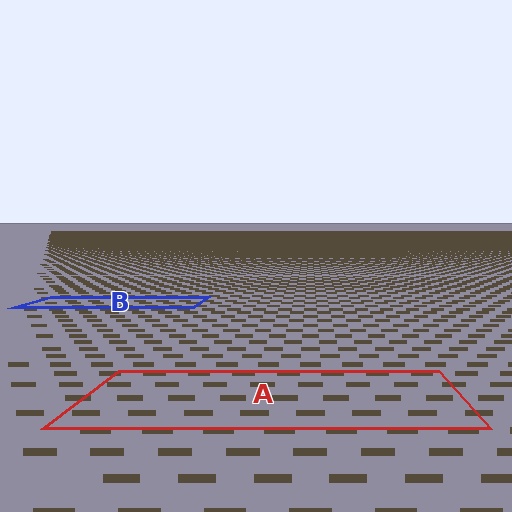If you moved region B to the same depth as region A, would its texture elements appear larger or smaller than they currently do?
They would appear larger. At a closer depth, the same texture elements are projected at a bigger on-screen size.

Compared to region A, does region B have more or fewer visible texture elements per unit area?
Region B has more texture elements per unit area — they are packed more densely because it is farther away.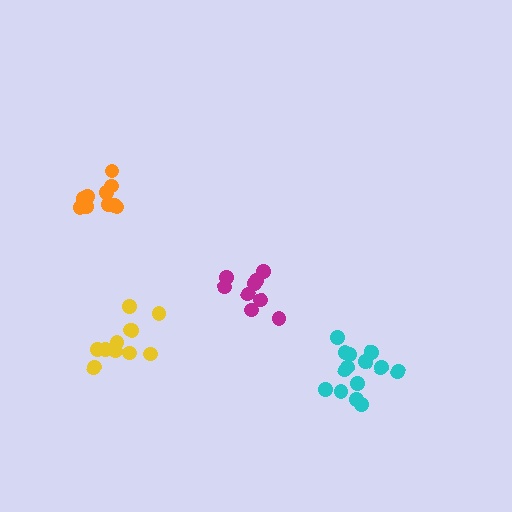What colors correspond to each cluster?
The clusters are colored: orange, cyan, yellow, magenta.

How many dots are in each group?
Group 1: 11 dots, Group 2: 14 dots, Group 3: 11 dots, Group 4: 9 dots (45 total).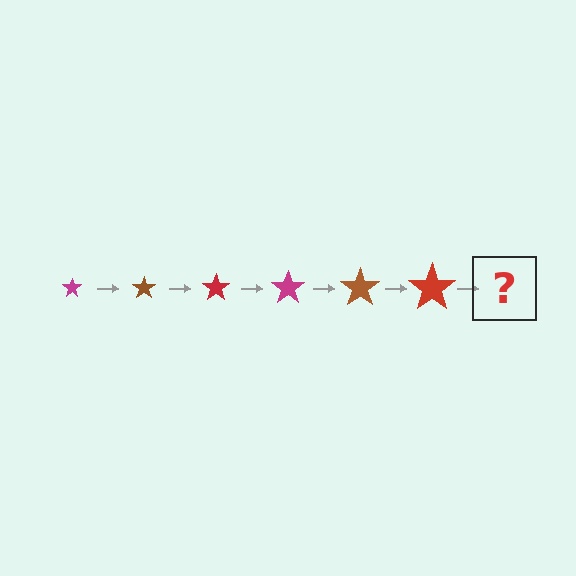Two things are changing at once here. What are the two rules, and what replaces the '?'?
The two rules are that the star grows larger each step and the color cycles through magenta, brown, and red. The '?' should be a magenta star, larger than the previous one.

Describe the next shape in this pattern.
It should be a magenta star, larger than the previous one.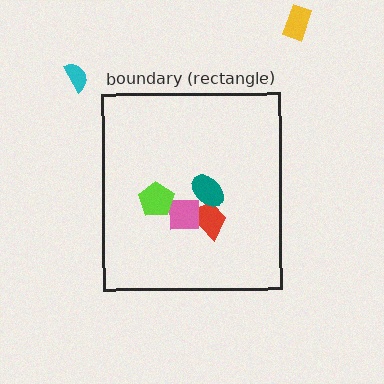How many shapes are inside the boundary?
4 inside, 2 outside.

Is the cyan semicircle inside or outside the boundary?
Outside.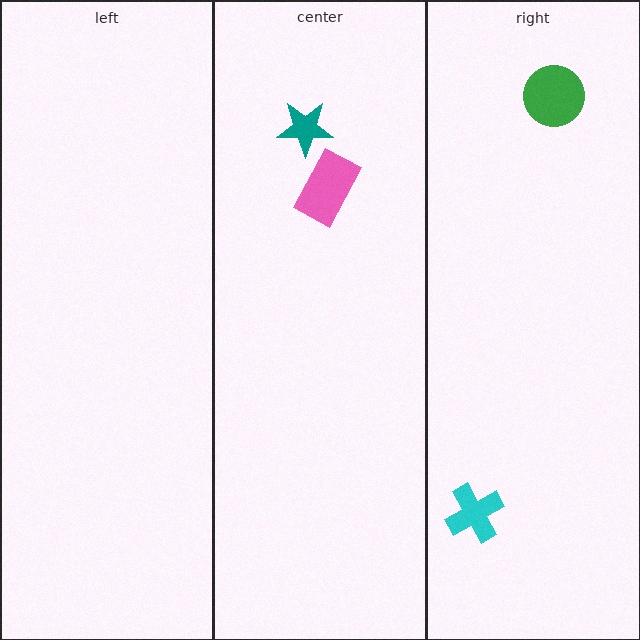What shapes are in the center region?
The teal star, the pink rectangle.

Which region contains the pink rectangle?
The center region.